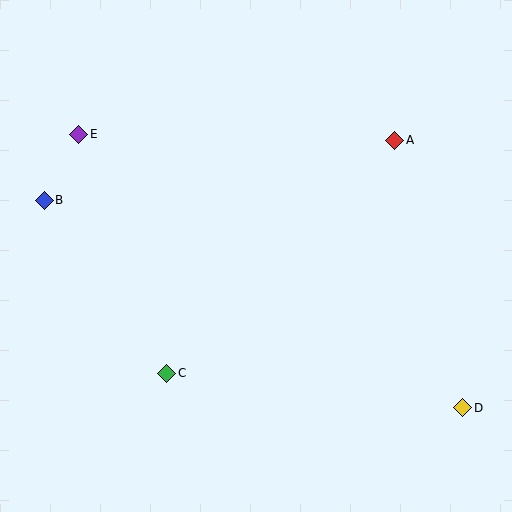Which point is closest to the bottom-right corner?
Point D is closest to the bottom-right corner.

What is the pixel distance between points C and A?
The distance between C and A is 326 pixels.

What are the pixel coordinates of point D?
Point D is at (463, 408).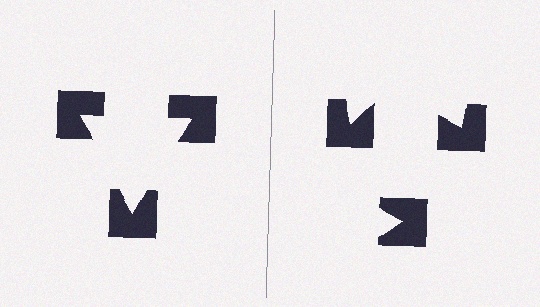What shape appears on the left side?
An illusory triangle.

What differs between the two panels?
The notched squares are positioned identically on both sides; only the wedge orientations differ. On the left they align to a triangle; on the right they are misaligned.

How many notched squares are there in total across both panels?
6 — 3 on each side.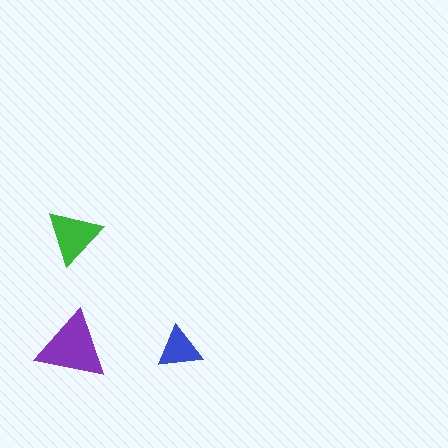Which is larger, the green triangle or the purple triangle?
The purple one.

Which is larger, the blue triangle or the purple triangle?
The purple one.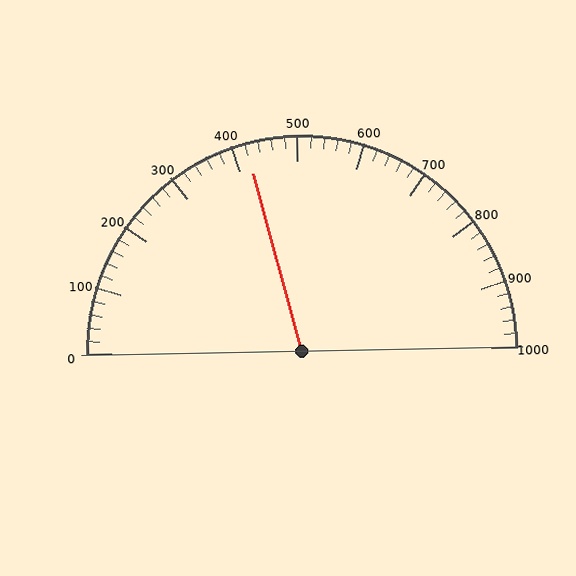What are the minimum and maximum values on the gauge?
The gauge ranges from 0 to 1000.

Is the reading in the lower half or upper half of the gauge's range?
The reading is in the lower half of the range (0 to 1000).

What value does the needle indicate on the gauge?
The needle indicates approximately 420.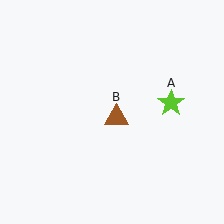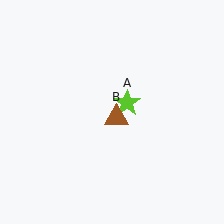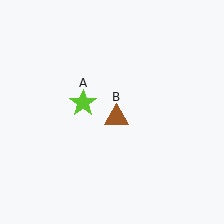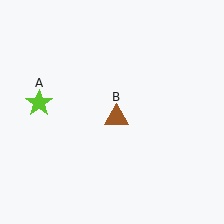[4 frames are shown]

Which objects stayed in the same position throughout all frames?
Brown triangle (object B) remained stationary.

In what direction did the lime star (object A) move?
The lime star (object A) moved left.